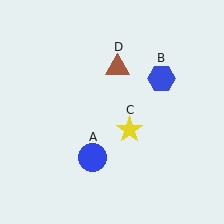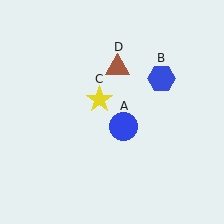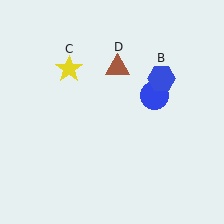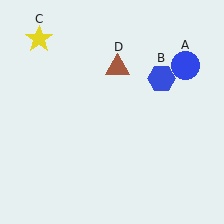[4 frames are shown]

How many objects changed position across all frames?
2 objects changed position: blue circle (object A), yellow star (object C).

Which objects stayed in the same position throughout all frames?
Blue hexagon (object B) and brown triangle (object D) remained stationary.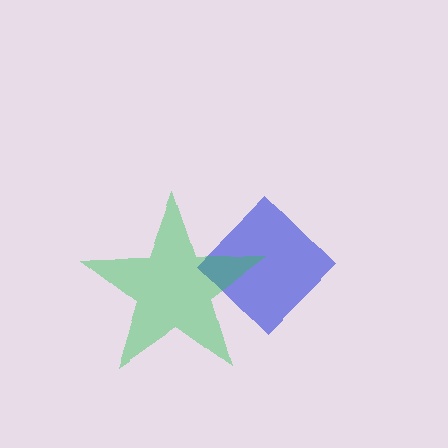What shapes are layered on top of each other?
The layered shapes are: a blue diamond, a green star.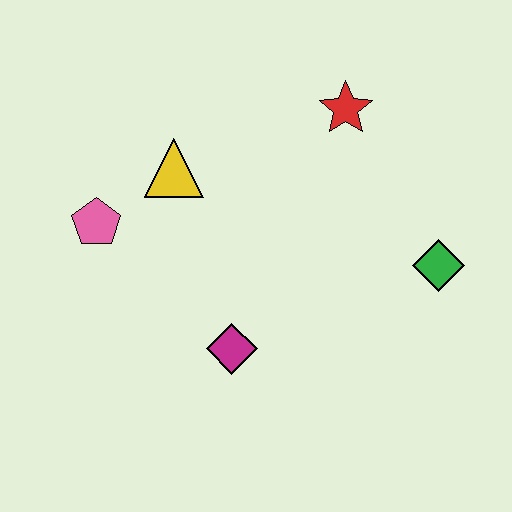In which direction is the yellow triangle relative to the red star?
The yellow triangle is to the left of the red star.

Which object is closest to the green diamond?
The red star is closest to the green diamond.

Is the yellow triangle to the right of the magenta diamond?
No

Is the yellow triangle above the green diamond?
Yes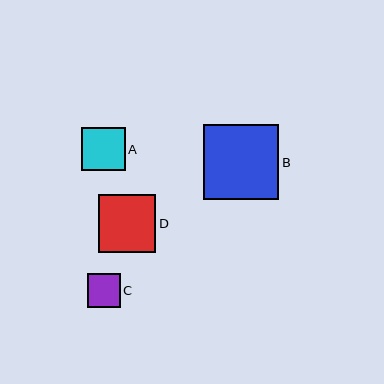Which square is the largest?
Square B is the largest with a size of approximately 75 pixels.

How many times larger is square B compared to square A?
Square B is approximately 1.7 times the size of square A.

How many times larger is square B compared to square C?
Square B is approximately 2.3 times the size of square C.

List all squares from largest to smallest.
From largest to smallest: B, D, A, C.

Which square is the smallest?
Square C is the smallest with a size of approximately 33 pixels.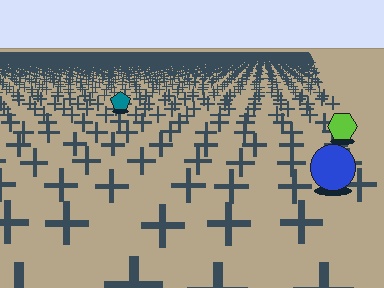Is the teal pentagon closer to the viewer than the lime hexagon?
No. The lime hexagon is closer — you can tell from the texture gradient: the ground texture is coarser near it.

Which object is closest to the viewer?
The blue circle is closest. The texture marks near it are larger and more spread out.